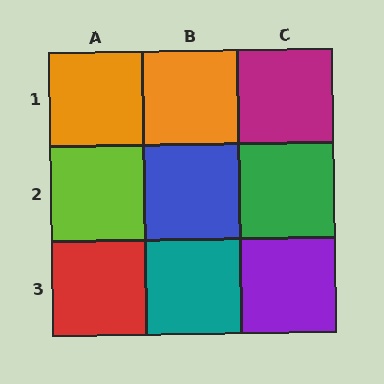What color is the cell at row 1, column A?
Orange.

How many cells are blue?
1 cell is blue.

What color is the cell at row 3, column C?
Purple.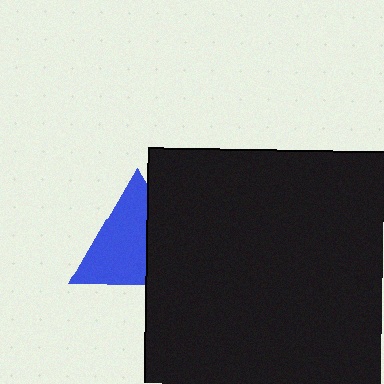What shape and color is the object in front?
The object in front is a black square.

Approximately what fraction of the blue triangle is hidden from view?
Roughly 36% of the blue triangle is hidden behind the black square.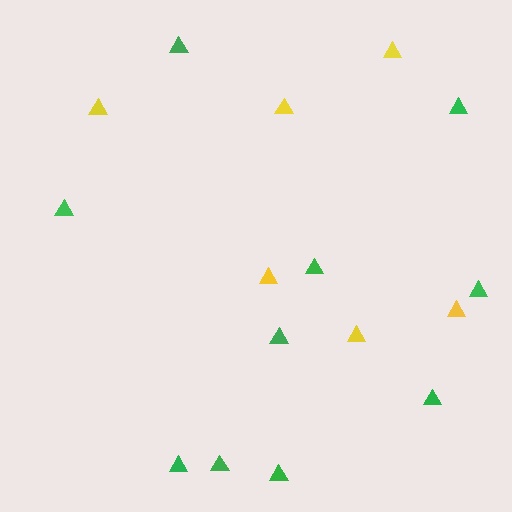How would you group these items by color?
There are 2 groups: one group of yellow triangles (6) and one group of green triangles (10).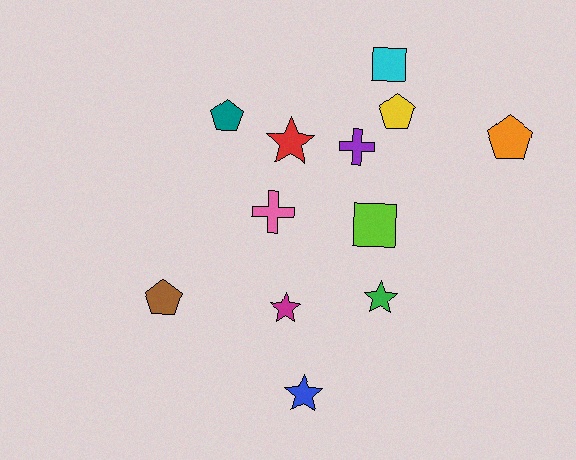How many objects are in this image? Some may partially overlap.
There are 12 objects.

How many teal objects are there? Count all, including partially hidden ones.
There is 1 teal object.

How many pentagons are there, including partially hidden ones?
There are 4 pentagons.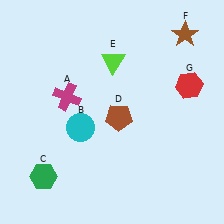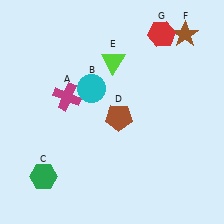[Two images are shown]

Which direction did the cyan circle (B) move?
The cyan circle (B) moved up.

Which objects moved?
The objects that moved are: the cyan circle (B), the red hexagon (G).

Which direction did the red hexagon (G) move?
The red hexagon (G) moved up.